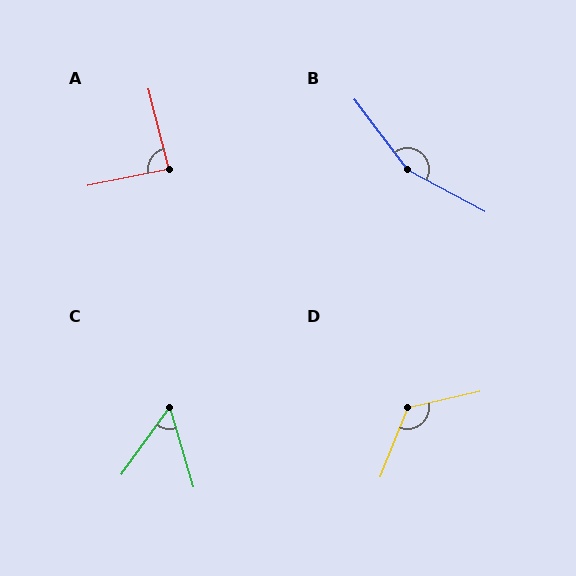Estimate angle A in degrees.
Approximately 87 degrees.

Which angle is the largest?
B, at approximately 155 degrees.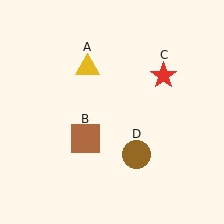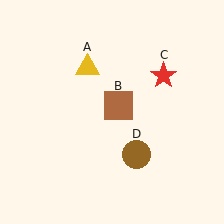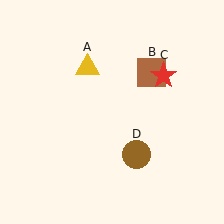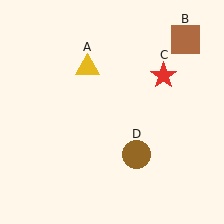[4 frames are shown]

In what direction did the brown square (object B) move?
The brown square (object B) moved up and to the right.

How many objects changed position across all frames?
1 object changed position: brown square (object B).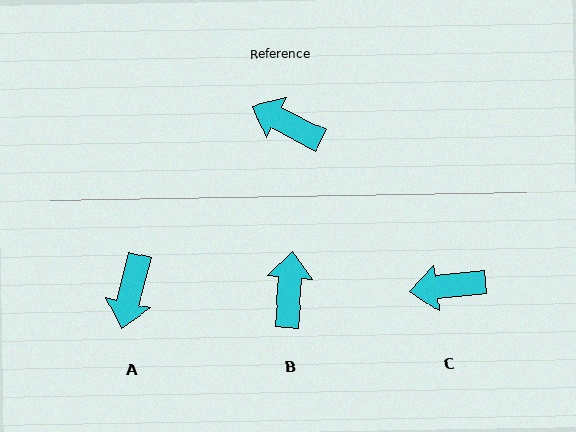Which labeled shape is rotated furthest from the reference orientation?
A, about 103 degrees away.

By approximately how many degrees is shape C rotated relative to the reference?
Approximately 35 degrees counter-clockwise.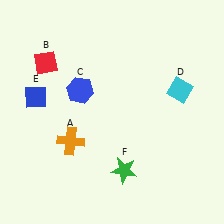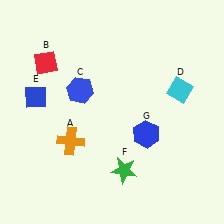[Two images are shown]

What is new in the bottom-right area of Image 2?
A blue hexagon (G) was added in the bottom-right area of Image 2.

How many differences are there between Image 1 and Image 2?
There is 1 difference between the two images.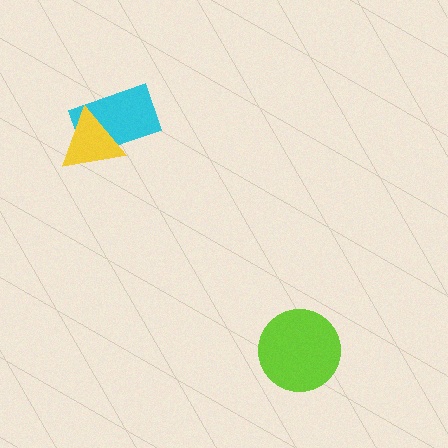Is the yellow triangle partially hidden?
No, no other shape covers it.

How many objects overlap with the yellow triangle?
1 object overlaps with the yellow triangle.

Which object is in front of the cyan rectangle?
The yellow triangle is in front of the cyan rectangle.